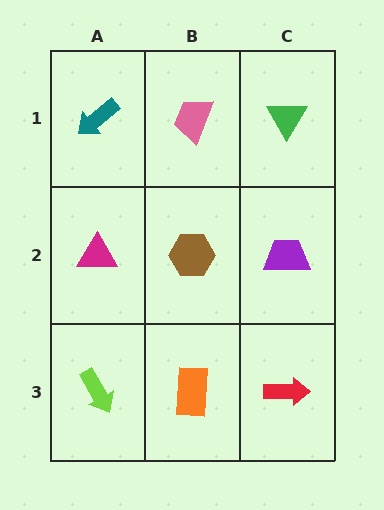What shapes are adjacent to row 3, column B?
A brown hexagon (row 2, column B), a lime arrow (row 3, column A), a red arrow (row 3, column C).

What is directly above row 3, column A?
A magenta triangle.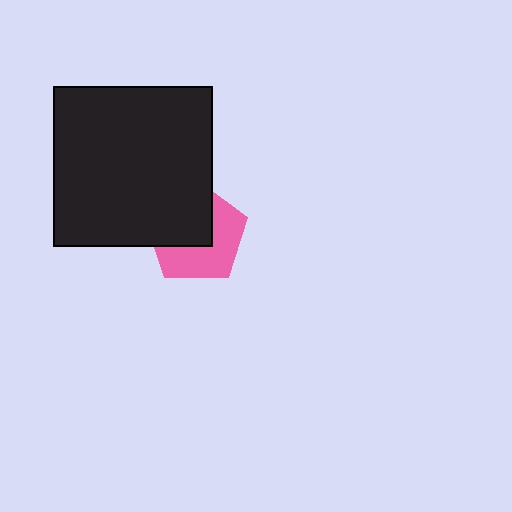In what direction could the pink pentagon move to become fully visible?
The pink pentagon could move toward the lower-right. That would shift it out from behind the black square entirely.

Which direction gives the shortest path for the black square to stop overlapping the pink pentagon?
Moving toward the upper-left gives the shortest separation.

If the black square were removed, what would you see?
You would see the complete pink pentagon.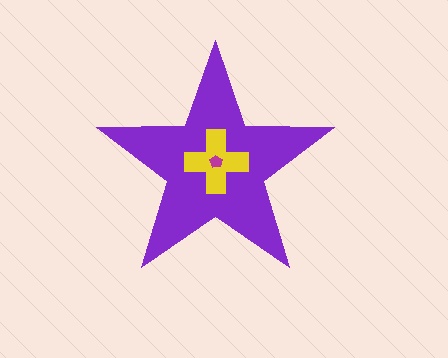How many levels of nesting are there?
3.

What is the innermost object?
The magenta pentagon.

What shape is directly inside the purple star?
The yellow cross.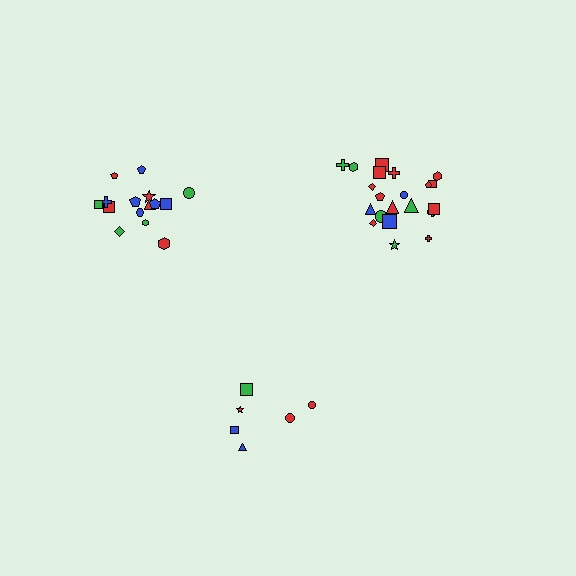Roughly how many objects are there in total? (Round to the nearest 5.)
Roughly 45 objects in total.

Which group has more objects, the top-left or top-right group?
The top-right group.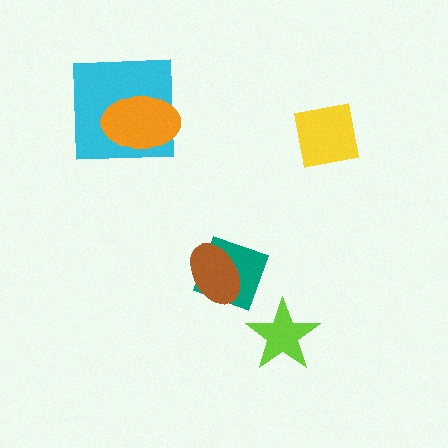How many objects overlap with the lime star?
0 objects overlap with the lime star.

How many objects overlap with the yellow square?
0 objects overlap with the yellow square.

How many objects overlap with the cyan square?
1 object overlaps with the cyan square.